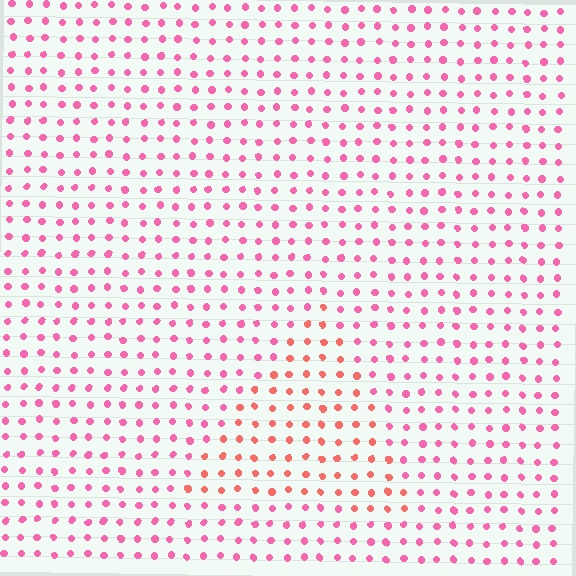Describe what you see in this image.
The image is filled with small pink elements in a uniform arrangement. A triangle-shaped region is visible where the elements are tinted to a slightly different hue, forming a subtle color boundary.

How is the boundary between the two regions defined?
The boundary is defined purely by a slight shift in hue (about 32 degrees). Spacing, size, and orientation are identical on both sides.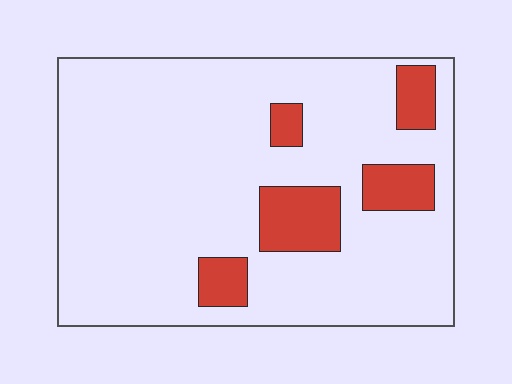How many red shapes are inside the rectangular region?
5.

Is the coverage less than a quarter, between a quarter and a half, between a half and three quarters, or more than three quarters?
Less than a quarter.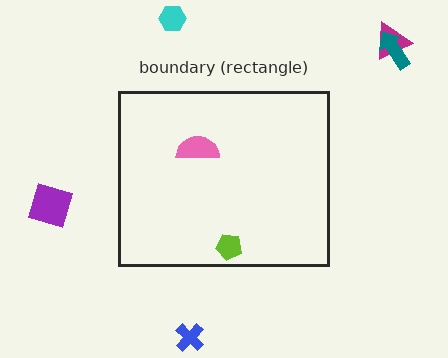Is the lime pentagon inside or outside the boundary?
Inside.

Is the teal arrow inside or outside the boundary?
Outside.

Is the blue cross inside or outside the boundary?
Outside.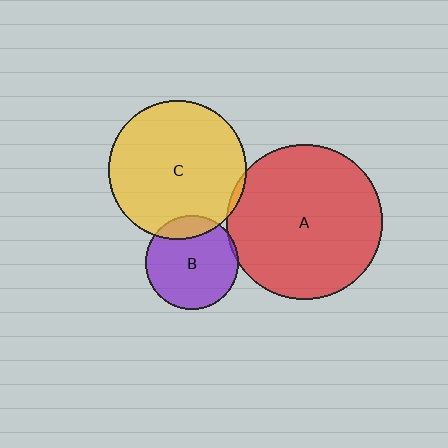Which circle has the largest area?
Circle A (red).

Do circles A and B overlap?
Yes.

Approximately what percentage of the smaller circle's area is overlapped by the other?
Approximately 5%.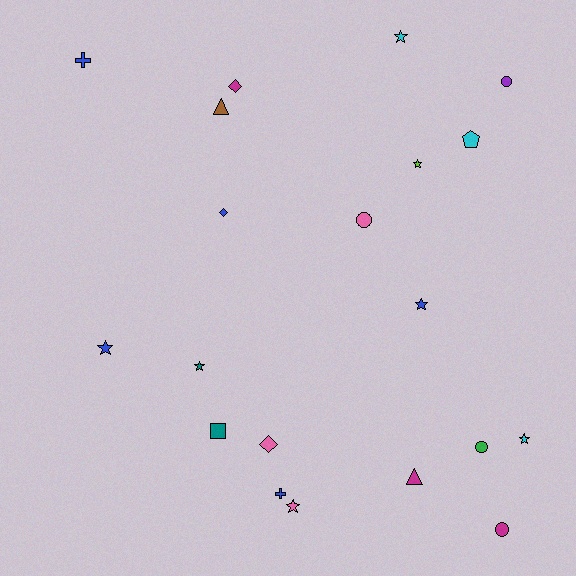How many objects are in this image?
There are 20 objects.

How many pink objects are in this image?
There are 3 pink objects.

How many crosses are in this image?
There are 2 crosses.